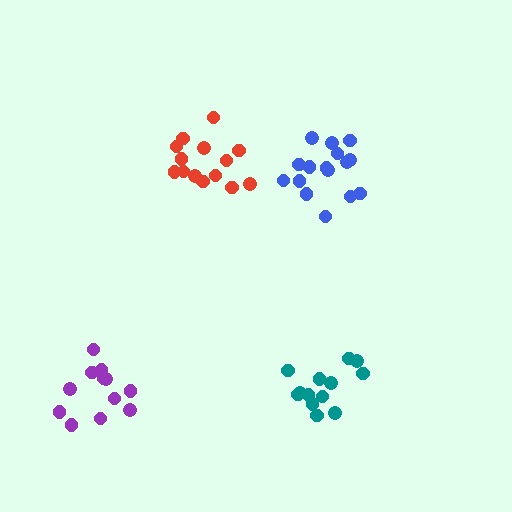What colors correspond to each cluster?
The clusters are colored: teal, red, purple, blue.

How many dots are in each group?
Group 1: 13 dots, Group 2: 14 dots, Group 3: 12 dots, Group 4: 16 dots (55 total).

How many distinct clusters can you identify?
There are 4 distinct clusters.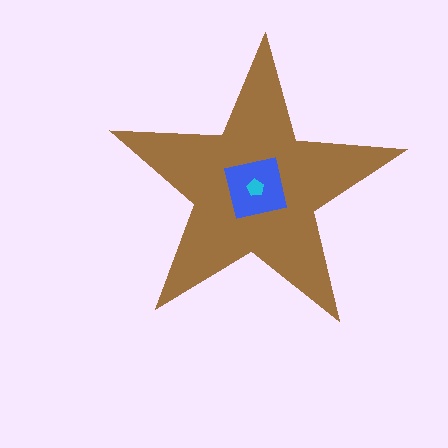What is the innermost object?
The cyan pentagon.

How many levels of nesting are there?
3.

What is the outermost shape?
The brown star.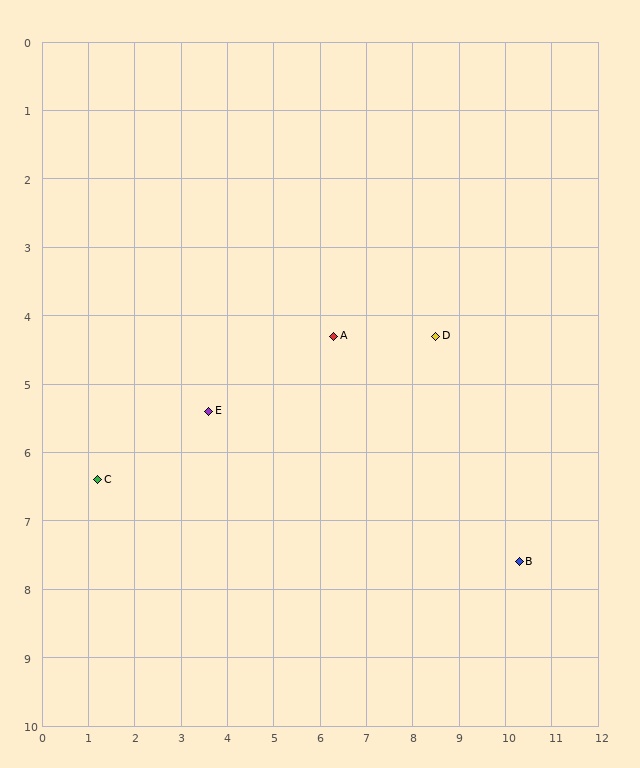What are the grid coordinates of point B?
Point B is at approximately (10.3, 7.6).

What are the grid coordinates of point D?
Point D is at approximately (8.5, 4.3).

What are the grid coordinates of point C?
Point C is at approximately (1.2, 6.4).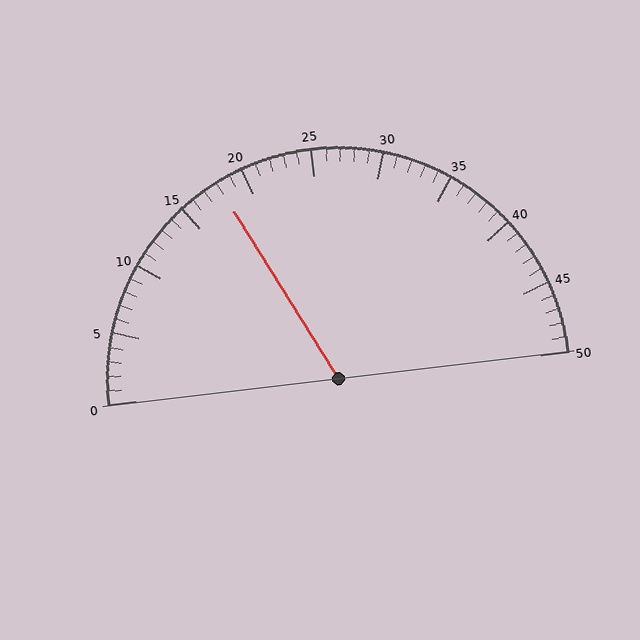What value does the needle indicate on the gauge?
The needle indicates approximately 18.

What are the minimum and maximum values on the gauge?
The gauge ranges from 0 to 50.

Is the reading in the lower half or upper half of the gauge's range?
The reading is in the lower half of the range (0 to 50).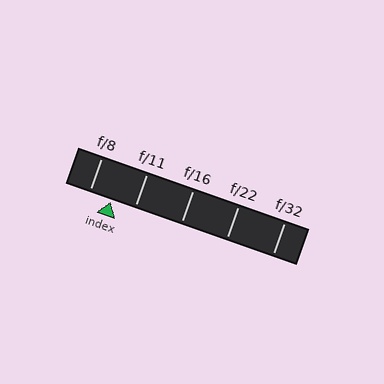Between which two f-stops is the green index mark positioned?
The index mark is between f/8 and f/11.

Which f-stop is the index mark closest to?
The index mark is closest to f/8.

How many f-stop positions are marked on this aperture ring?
There are 5 f-stop positions marked.